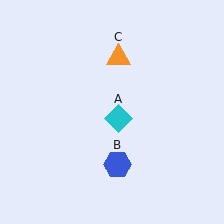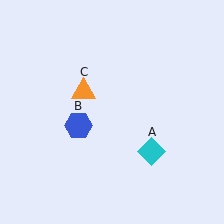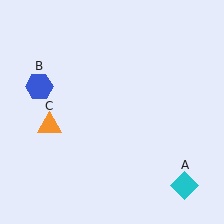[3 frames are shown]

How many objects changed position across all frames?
3 objects changed position: cyan diamond (object A), blue hexagon (object B), orange triangle (object C).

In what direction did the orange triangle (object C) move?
The orange triangle (object C) moved down and to the left.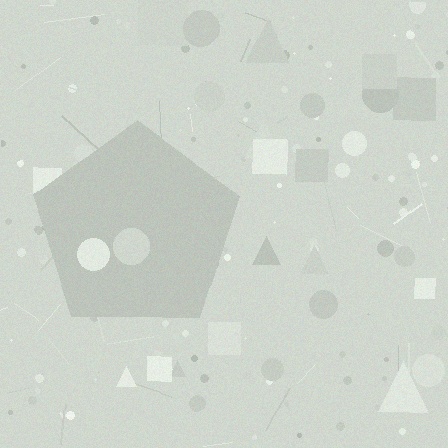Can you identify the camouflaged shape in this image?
The camouflaged shape is a pentagon.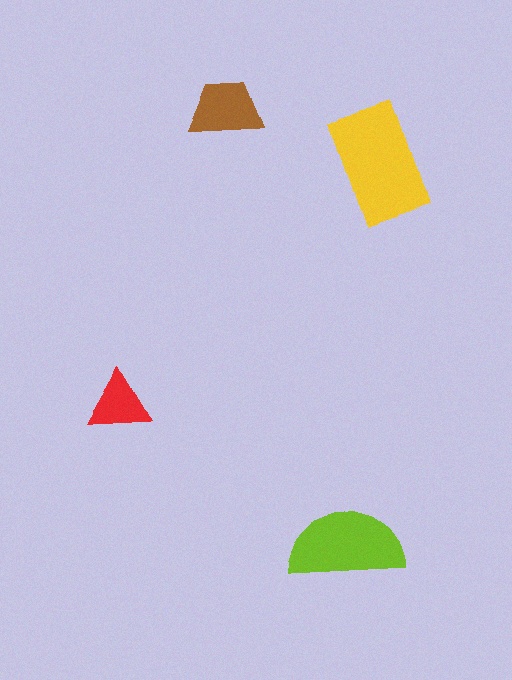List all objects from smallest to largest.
The red triangle, the brown trapezoid, the lime semicircle, the yellow rectangle.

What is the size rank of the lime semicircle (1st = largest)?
2nd.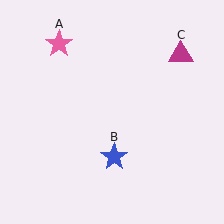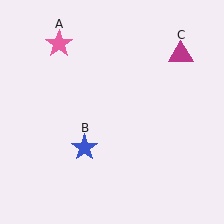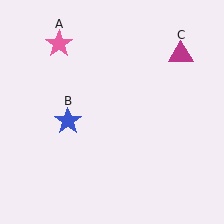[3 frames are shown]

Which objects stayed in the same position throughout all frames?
Pink star (object A) and magenta triangle (object C) remained stationary.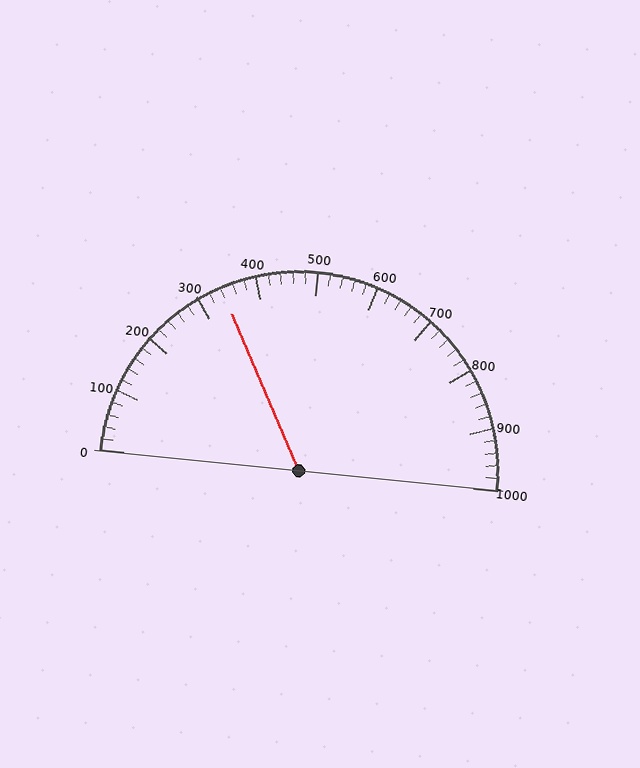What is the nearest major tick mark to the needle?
The nearest major tick mark is 300.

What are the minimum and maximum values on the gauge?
The gauge ranges from 0 to 1000.